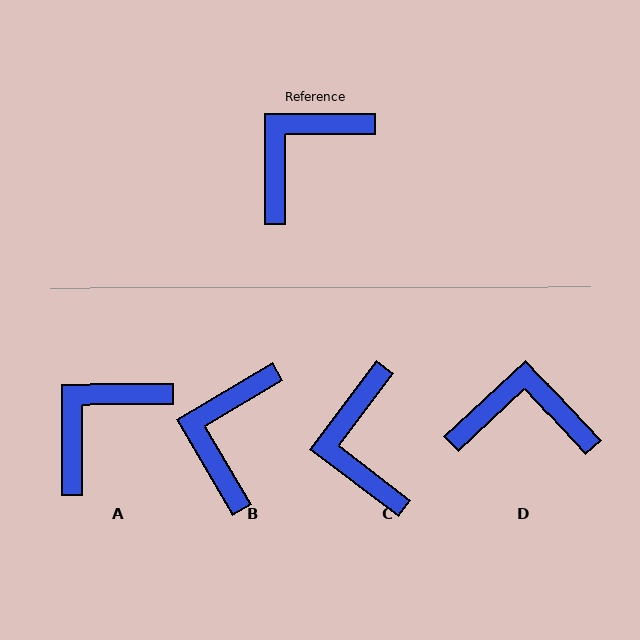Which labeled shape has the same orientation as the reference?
A.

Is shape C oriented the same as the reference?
No, it is off by about 53 degrees.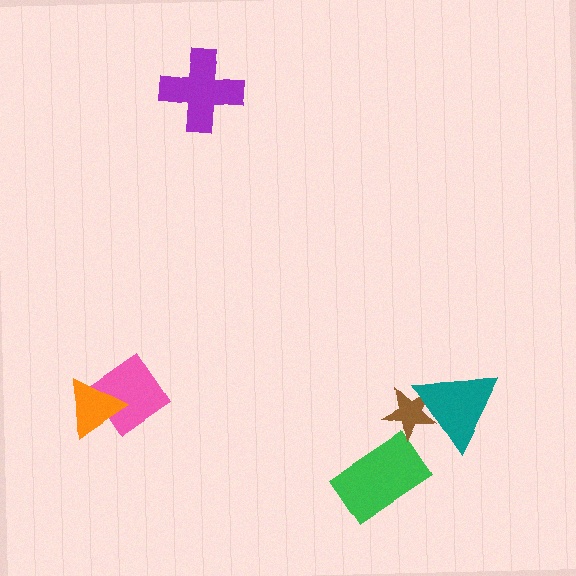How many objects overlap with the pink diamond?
1 object overlaps with the pink diamond.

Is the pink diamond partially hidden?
Yes, it is partially covered by another shape.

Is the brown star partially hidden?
Yes, it is partially covered by another shape.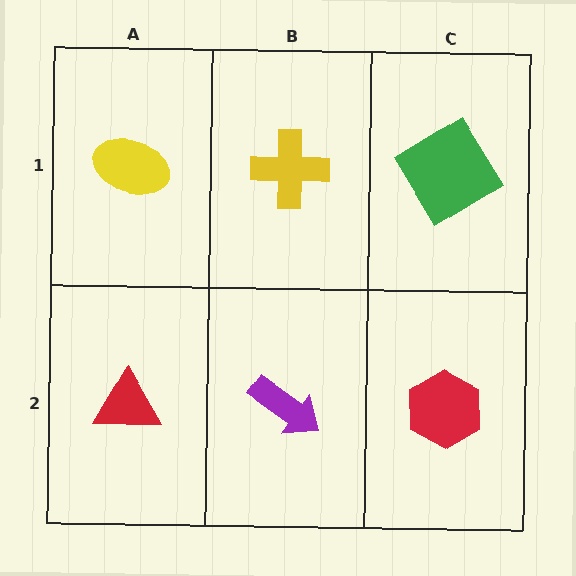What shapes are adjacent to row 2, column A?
A yellow ellipse (row 1, column A), a purple arrow (row 2, column B).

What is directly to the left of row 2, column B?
A red triangle.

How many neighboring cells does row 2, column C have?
2.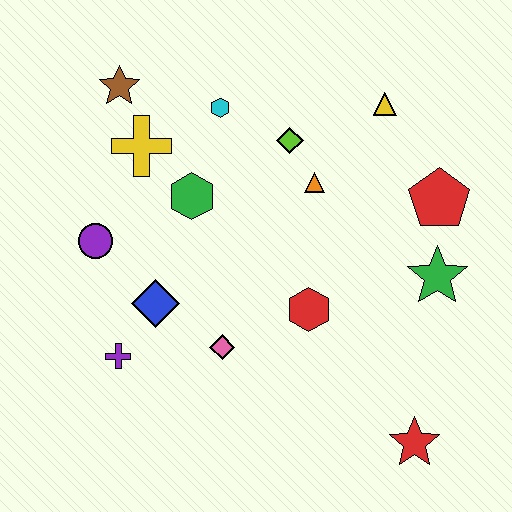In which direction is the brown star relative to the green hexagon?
The brown star is above the green hexagon.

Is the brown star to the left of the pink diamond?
Yes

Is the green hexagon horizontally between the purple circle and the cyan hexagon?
Yes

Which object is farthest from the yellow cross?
The red star is farthest from the yellow cross.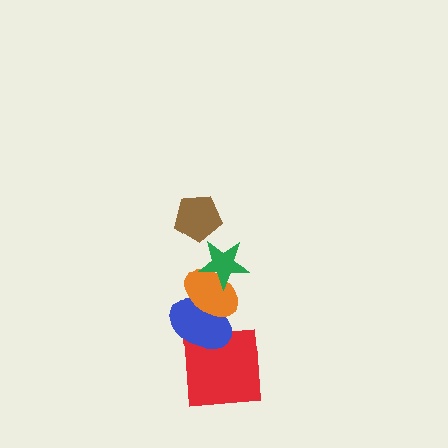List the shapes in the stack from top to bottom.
From top to bottom: the brown pentagon, the green star, the orange ellipse, the blue ellipse, the red square.